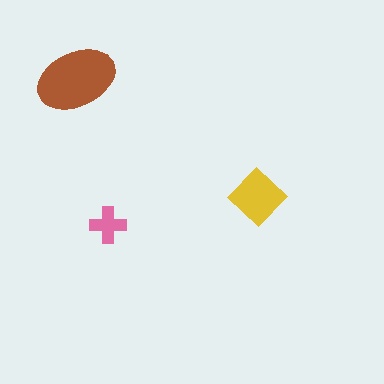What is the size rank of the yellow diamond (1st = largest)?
2nd.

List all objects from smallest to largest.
The pink cross, the yellow diamond, the brown ellipse.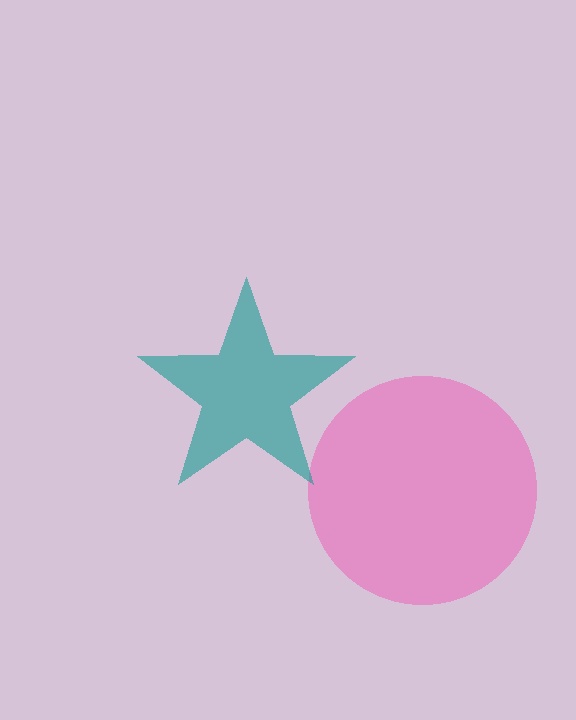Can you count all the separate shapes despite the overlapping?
Yes, there are 2 separate shapes.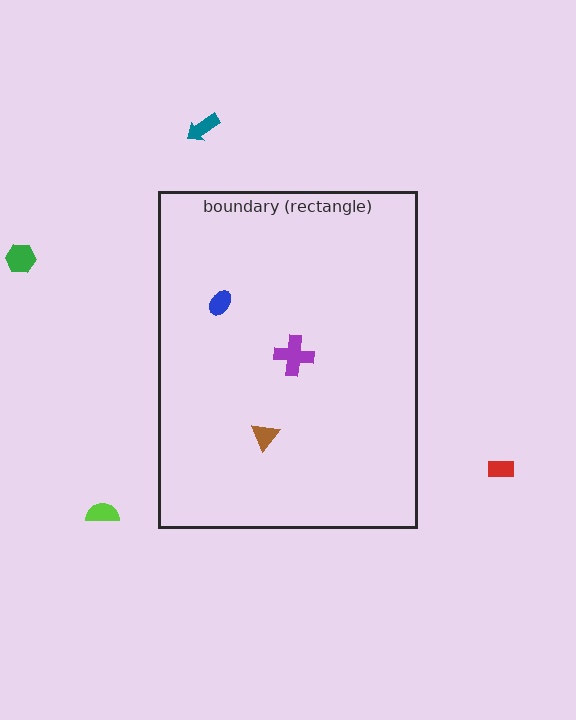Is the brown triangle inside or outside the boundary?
Inside.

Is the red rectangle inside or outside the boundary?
Outside.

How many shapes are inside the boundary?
3 inside, 4 outside.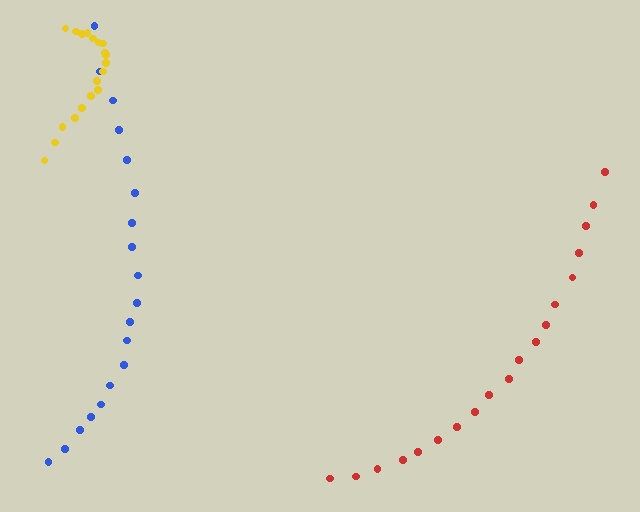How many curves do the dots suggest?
There are 3 distinct paths.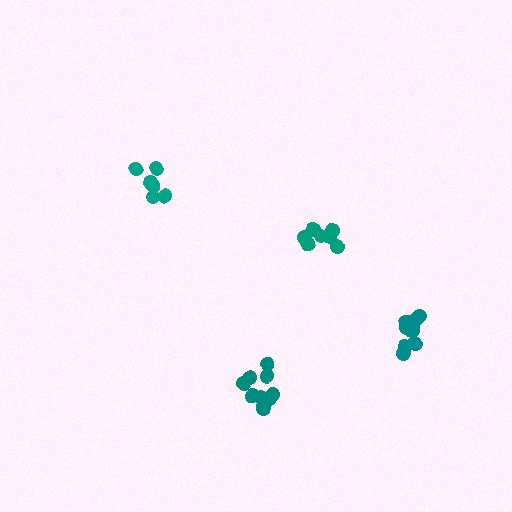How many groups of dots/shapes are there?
There are 4 groups.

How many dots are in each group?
Group 1: 9 dots, Group 2: 9 dots, Group 3: 7 dots, Group 4: 6 dots (31 total).